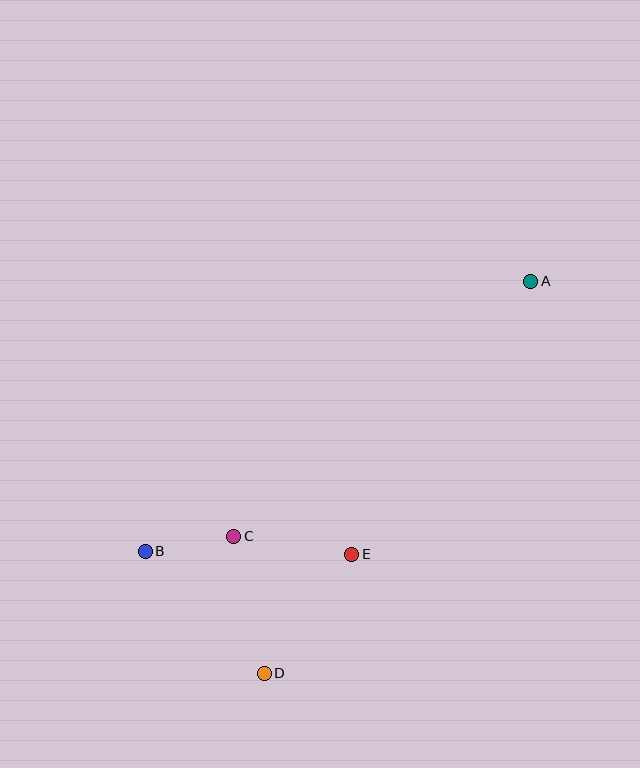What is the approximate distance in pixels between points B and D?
The distance between B and D is approximately 170 pixels.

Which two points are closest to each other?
Points B and C are closest to each other.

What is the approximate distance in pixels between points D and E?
The distance between D and E is approximately 148 pixels.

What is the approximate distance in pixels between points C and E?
The distance between C and E is approximately 119 pixels.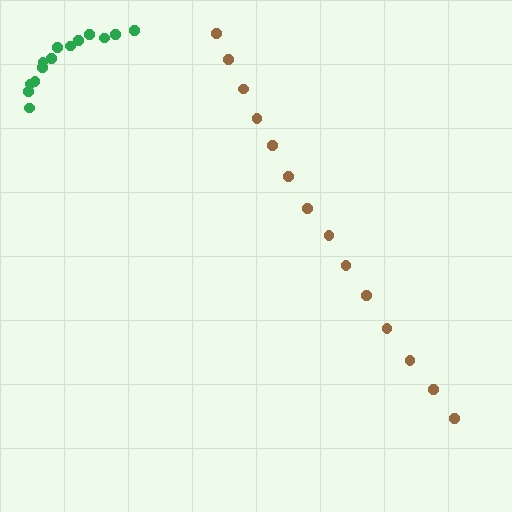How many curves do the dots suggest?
There are 2 distinct paths.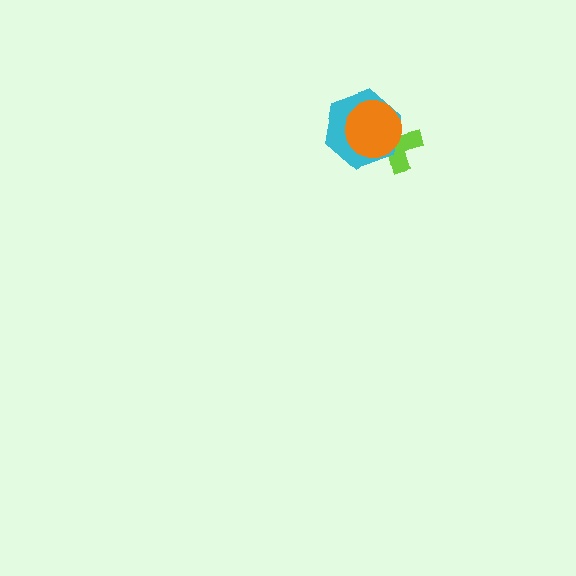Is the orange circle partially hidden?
No, no other shape covers it.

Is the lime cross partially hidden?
Yes, it is partially covered by another shape.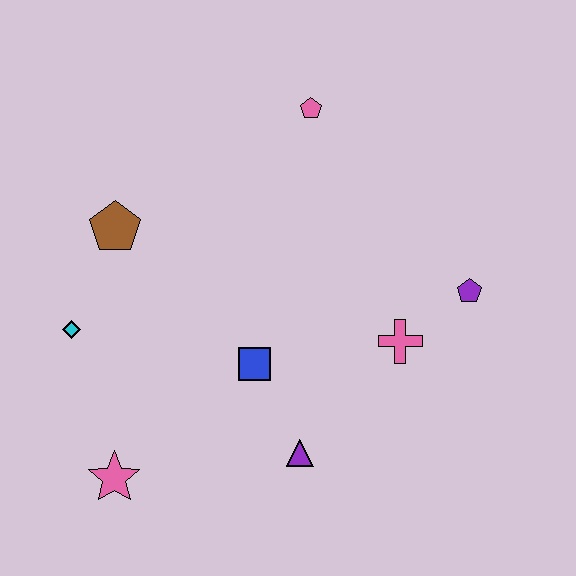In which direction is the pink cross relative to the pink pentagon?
The pink cross is below the pink pentagon.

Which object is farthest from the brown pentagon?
The purple pentagon is farthest from the brown pentagon.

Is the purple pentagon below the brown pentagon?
Yes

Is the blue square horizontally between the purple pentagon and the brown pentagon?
Yes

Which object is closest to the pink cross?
The purple pentagon is closest to the pink cross.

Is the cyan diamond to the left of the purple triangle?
Yes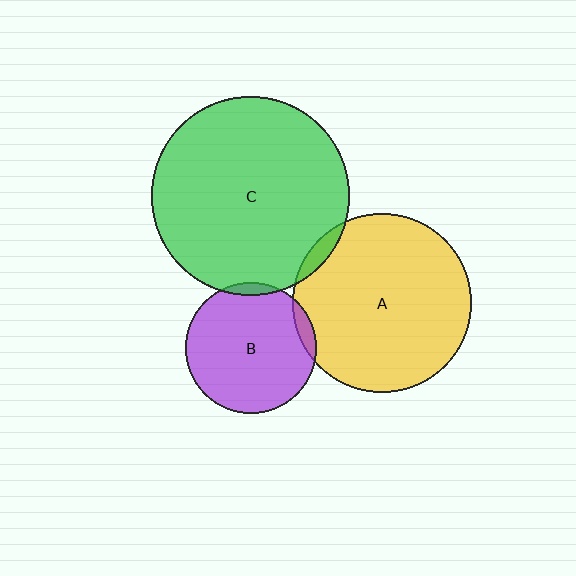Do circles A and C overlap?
Yes.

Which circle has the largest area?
Circle C (green).